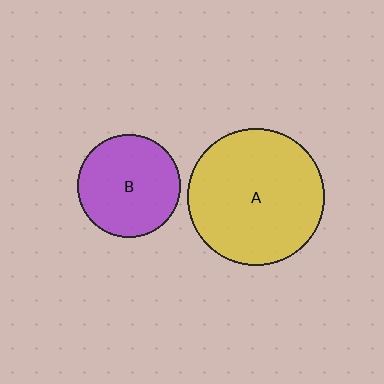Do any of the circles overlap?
No, none of the circles overlap.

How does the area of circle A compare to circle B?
Approximately 1.8 times.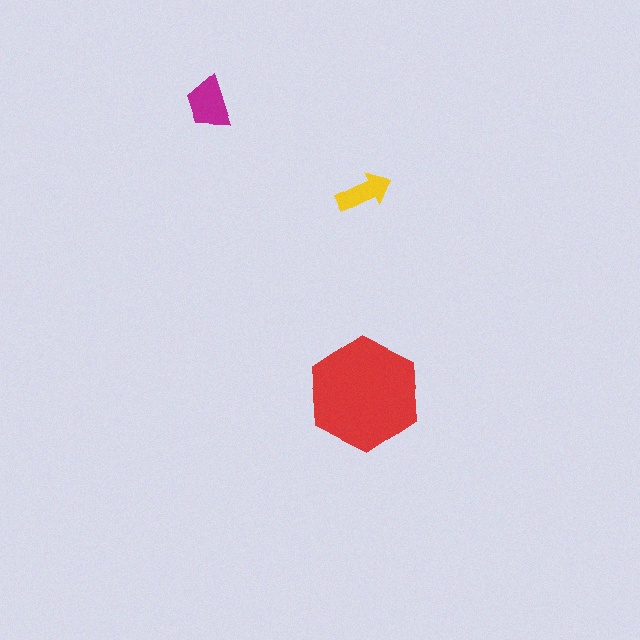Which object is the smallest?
The yellow arrow.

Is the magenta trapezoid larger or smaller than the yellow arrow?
Larger.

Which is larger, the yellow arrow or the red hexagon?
The red hexagon.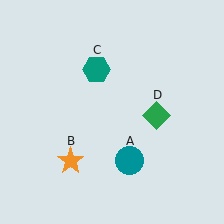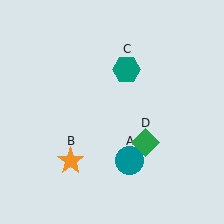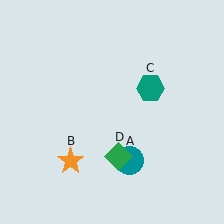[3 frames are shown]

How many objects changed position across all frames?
2 objects changed position: teal hexagon (object C), green diamond (object D).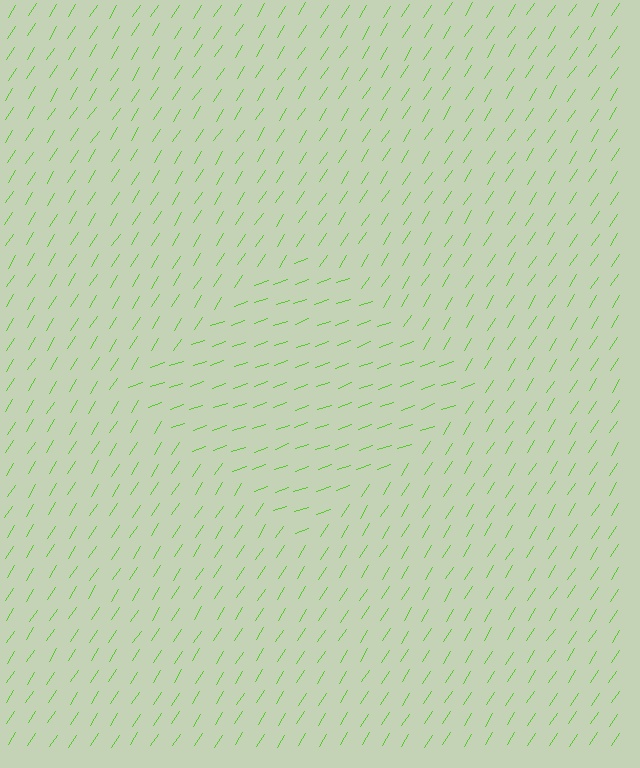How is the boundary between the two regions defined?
The boundary is defined purely by a change in line orientation (approximately 38 degrees difference). All lines are the same color and thickness.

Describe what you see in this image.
The image is filled with small lime line segments. A diamond region in the image has lines oriented differently from the surrounding lines, creating a visible texture boundary.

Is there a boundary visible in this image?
Yes, there is a texture boundary formed by a change in line orientation.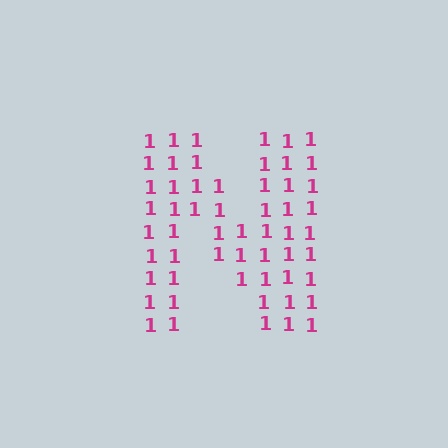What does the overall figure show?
The overall figure shows the letter N.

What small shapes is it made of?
It is made of small digit 1's.